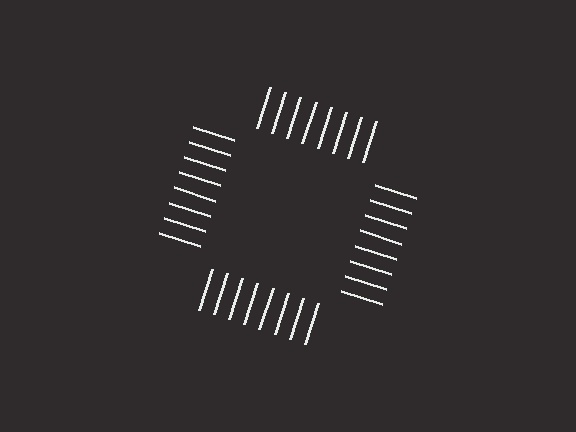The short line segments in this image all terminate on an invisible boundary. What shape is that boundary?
An illusory square — the line segments terminate on its edges but no continuous stroke is drawn.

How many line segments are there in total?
32 — 8 along each of the 4 edges.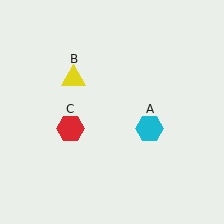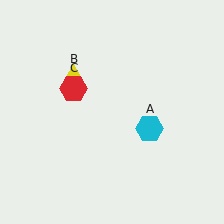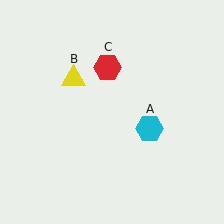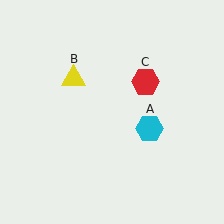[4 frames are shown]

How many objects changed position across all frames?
1 object changed position: red hexagon (object C).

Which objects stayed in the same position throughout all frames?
Cyan hexagon (object A) and yellow triangle (object B) remained stationary.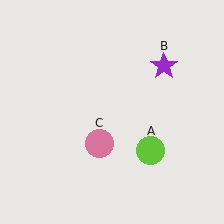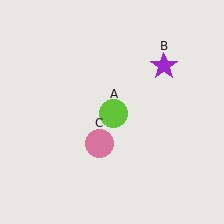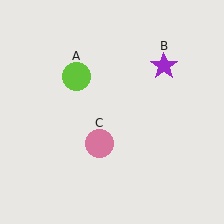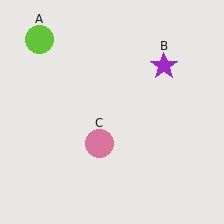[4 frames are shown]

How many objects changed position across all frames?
1 object changed position: lime circle (object A).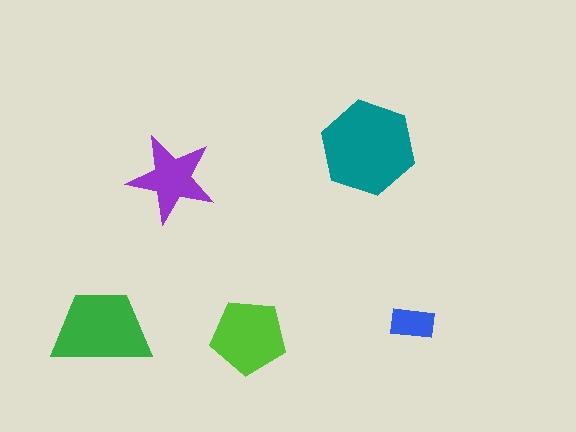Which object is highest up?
The teal hexagon is topmost.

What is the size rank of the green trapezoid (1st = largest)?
2nd.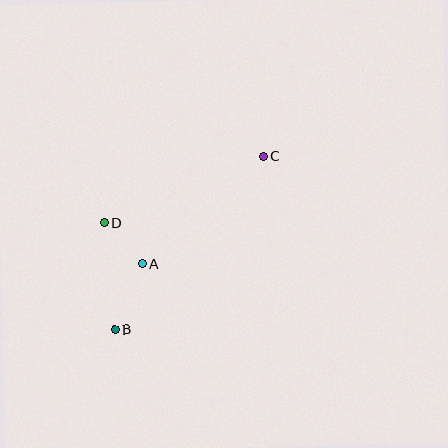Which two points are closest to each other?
Points A and D are closest to each other.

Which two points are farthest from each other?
Points B and C are farthest from each other.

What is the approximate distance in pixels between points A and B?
The distance between A and B is approximately 71 pixels.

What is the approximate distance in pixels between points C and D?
The distance between C and D is approximately 173 pixels.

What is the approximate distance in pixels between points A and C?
The distance between A and C is approximately 162 pixels.